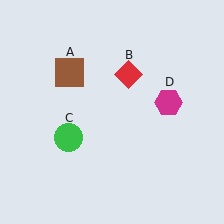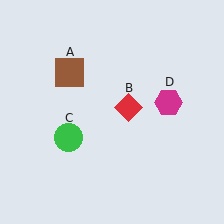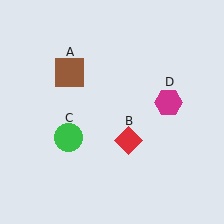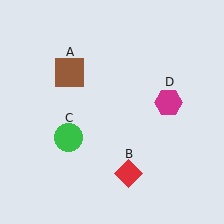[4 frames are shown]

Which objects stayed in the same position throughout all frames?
Brown square (object A) and green circle (object C) and magenta hexagon (object D) remained stationary.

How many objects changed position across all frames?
1 object changed position: red diamond (object B).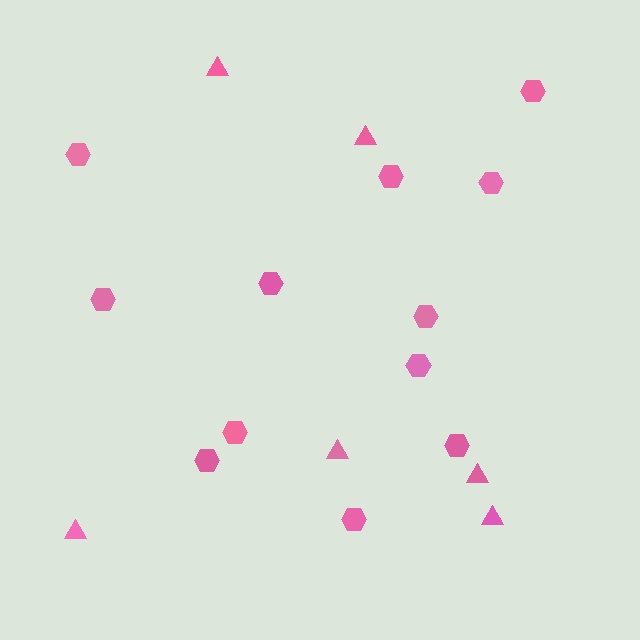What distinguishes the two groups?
There are 2 groups: one group of hexagons (12) and one group of triangles (6).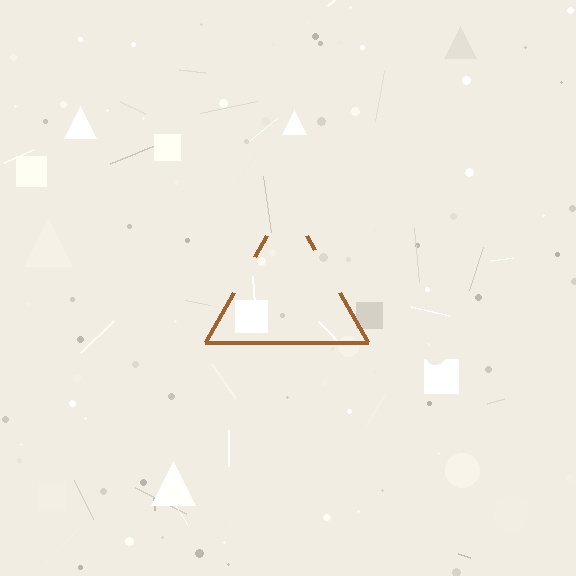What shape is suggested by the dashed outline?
The dashed outline suggests a triangle.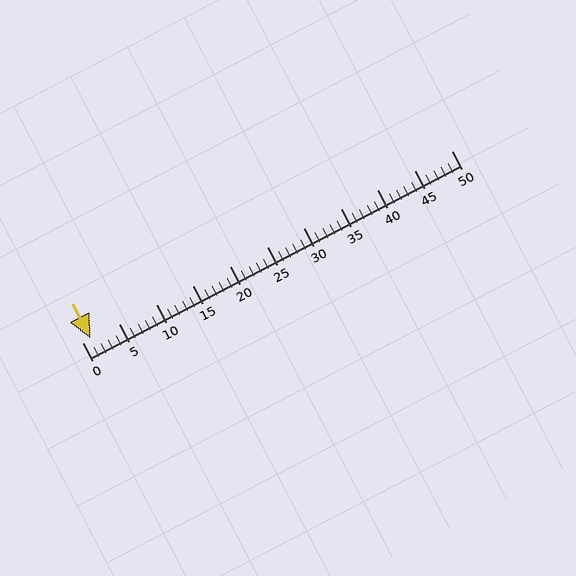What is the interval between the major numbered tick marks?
The major tick marks are spaced 5 units apart.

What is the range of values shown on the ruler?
The ruler shows values from 0 to 50.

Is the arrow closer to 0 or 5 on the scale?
The arrow is closer to 0.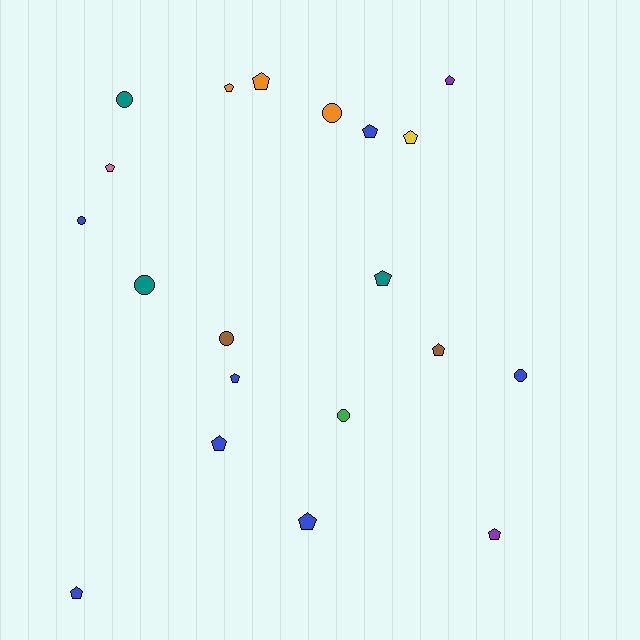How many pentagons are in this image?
There are 13 pentagons.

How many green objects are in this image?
There is 1 green object.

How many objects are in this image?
There are 20 objects.